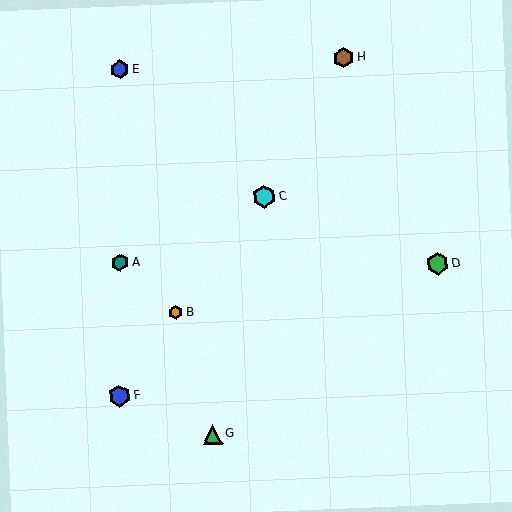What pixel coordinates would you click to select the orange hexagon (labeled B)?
Click at (176, 313) to select the orange hexagon B.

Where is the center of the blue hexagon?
The center of the blue hexagon is at (120, 69).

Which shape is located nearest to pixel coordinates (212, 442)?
The green triangle (labeled G) at (213, 434) is nearest to that location.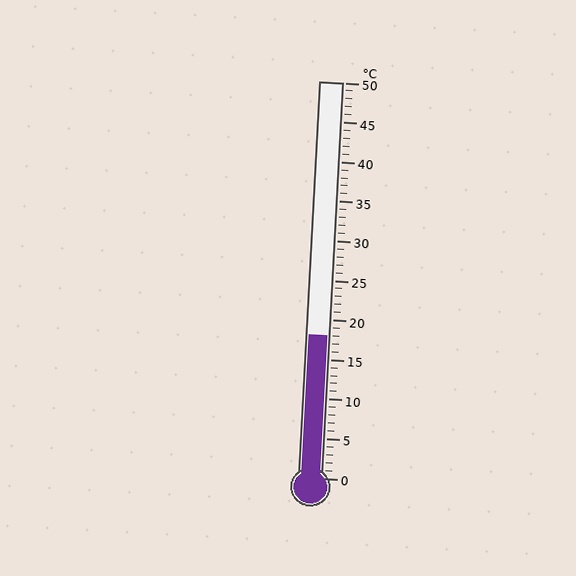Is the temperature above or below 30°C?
The temperature is below 30°C.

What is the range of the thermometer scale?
The thermometer scale ranges from 0°C to 50°C.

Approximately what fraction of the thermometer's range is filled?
The thermometer is filled to approximately 35% of its range.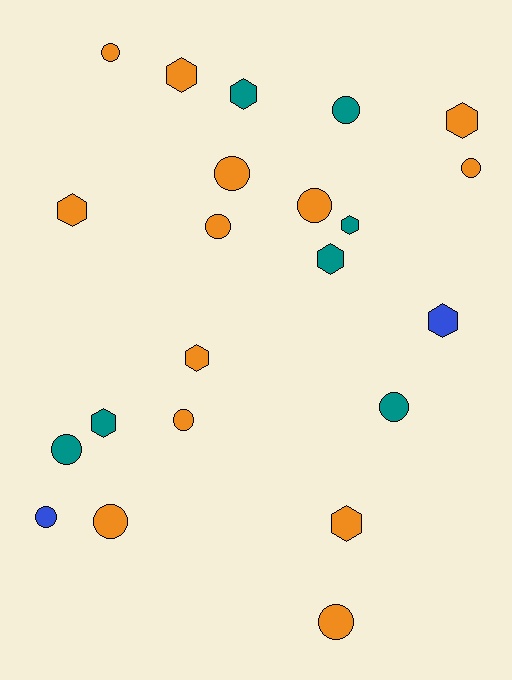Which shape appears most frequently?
Circle, with 12 objects.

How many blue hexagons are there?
There is 1 blue hexagon.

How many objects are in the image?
There are 22 objects.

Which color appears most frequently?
Orange, with 13 objects.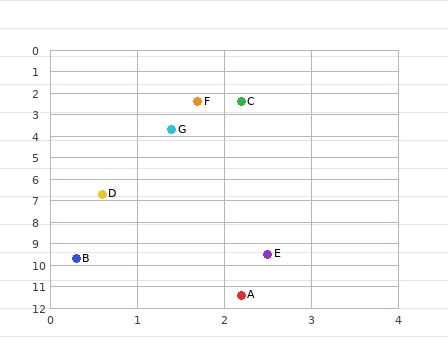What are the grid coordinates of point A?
Point A is at approximately (2.2, 11.4).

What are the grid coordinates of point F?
Point F is at approximately (1.7, 2.4).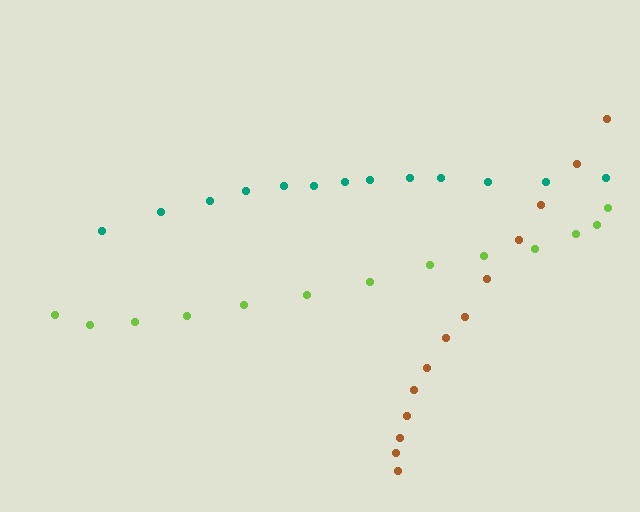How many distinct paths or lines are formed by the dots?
There are 3 distinct paths.